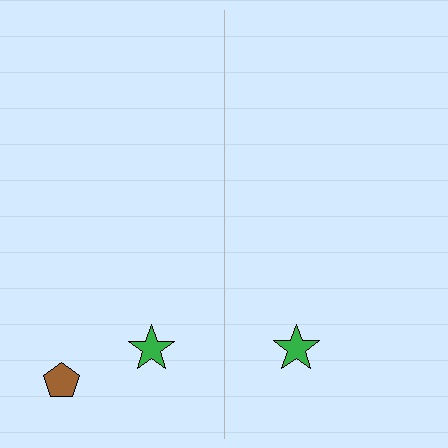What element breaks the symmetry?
A brown pentagon is missing from the right side.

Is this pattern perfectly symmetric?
No, the pattern is not perfectly symmetric. A brown pentagon is missing from the right side.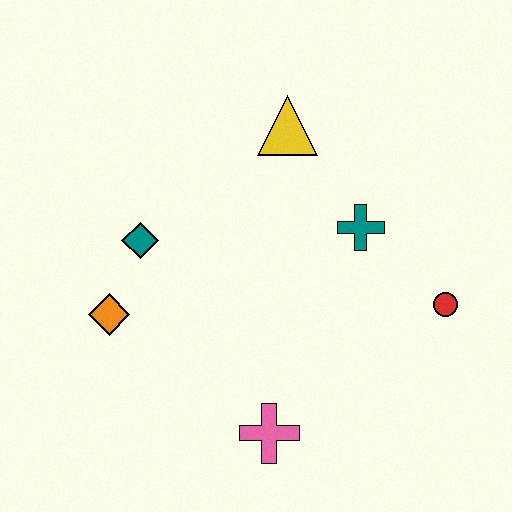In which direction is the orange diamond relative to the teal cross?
The orange diamond is to the left of the teal cross.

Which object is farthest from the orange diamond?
The red circle is farthest from the orange diamond.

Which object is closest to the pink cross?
The orange diamond is closest to the pink cross.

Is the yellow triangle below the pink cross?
No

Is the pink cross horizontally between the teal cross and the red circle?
No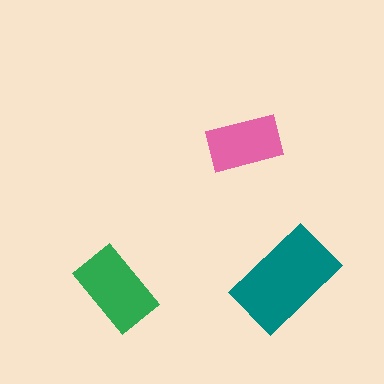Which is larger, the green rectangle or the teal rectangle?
The teal one.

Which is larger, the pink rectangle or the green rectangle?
The green one.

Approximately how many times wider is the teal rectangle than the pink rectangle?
About 1.5 times wider.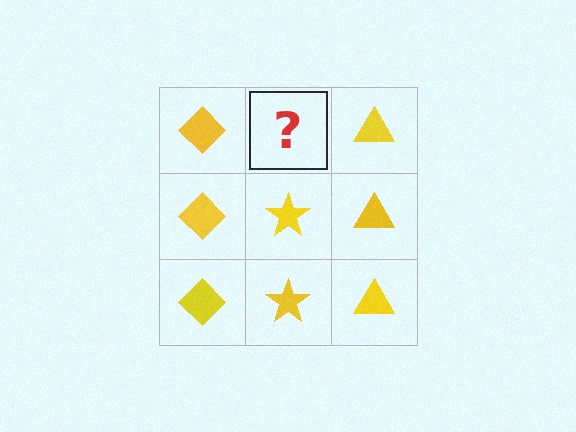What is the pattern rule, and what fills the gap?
The rule is that each column has a consistent shape. The gap should be filled with a yellow star.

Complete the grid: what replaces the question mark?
The question mark should be replaced with a yellow star.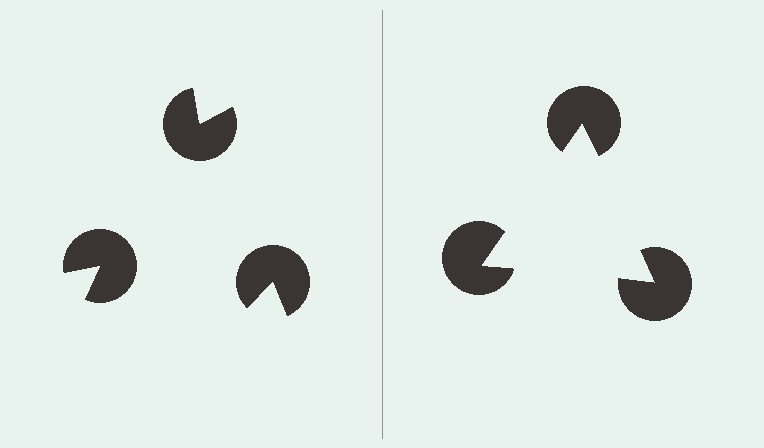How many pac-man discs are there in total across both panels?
6 — 3 on each side.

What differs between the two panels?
The pac-man discs are positioned identically on both sides; only the wedge orientations differ. On the right they align to a triangle; on the left they are misaligned.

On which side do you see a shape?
An illusory triangle appears on the right side. On the left side the wedge cuts are rotated, so no coherent shape forms.